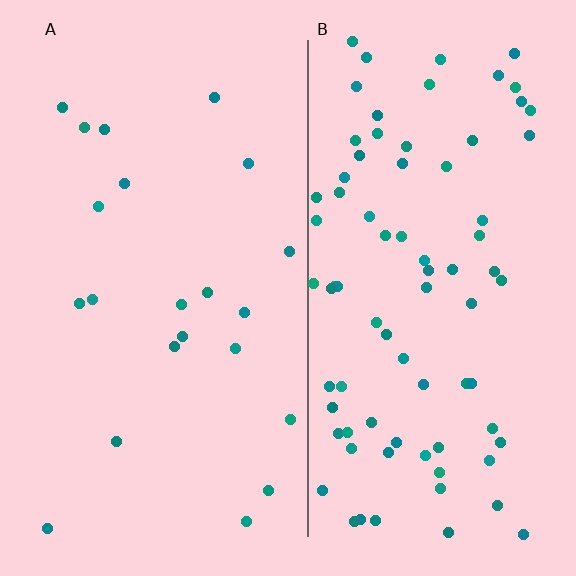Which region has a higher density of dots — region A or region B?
B (the right).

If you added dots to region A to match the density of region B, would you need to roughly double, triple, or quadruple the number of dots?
Approximately quadruple.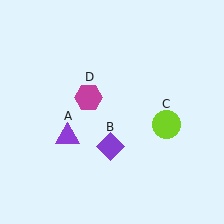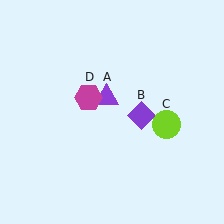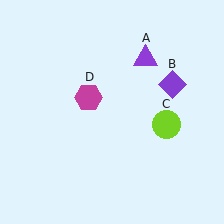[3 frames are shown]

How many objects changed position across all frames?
2 objects changed position: purple triangle (object A), purple diamond (object B).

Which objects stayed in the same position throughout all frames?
Lime circle (object C) and magenta hexagon (object D) remained stationary.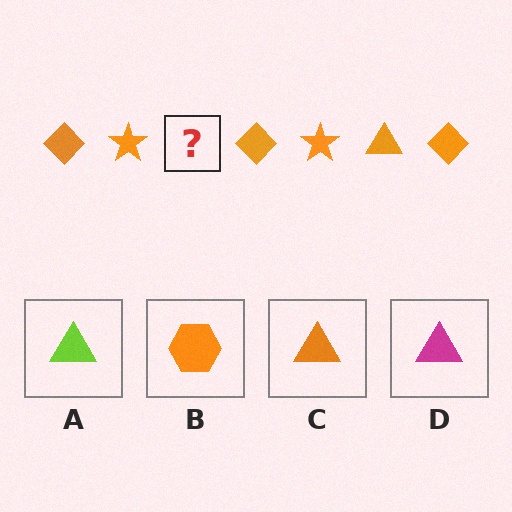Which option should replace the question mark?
Option C.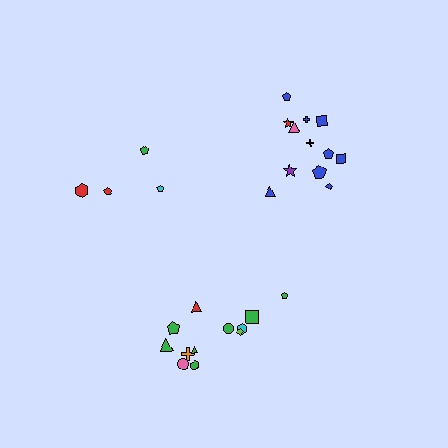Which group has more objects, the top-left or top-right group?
The top-right group.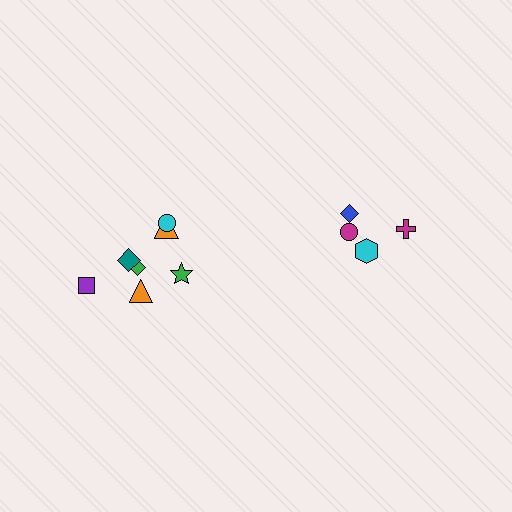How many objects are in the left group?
There are 7 objects.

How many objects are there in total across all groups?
There are 11 objects.